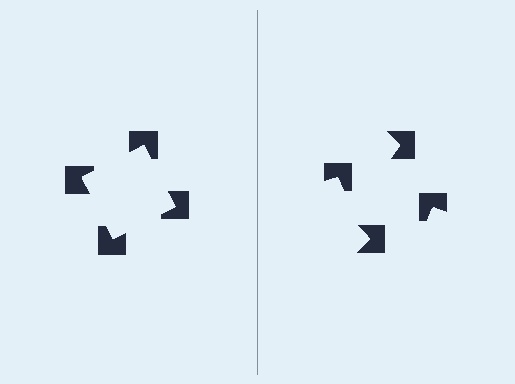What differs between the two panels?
The notched squares are positioned identically on both sides; only the wedge orientations differ. On the left they align to a square; on the right they are misaligned.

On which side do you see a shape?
An illusory square appears on the left side. On the right side the wedge cuts are rotated, so no coherent shape forms.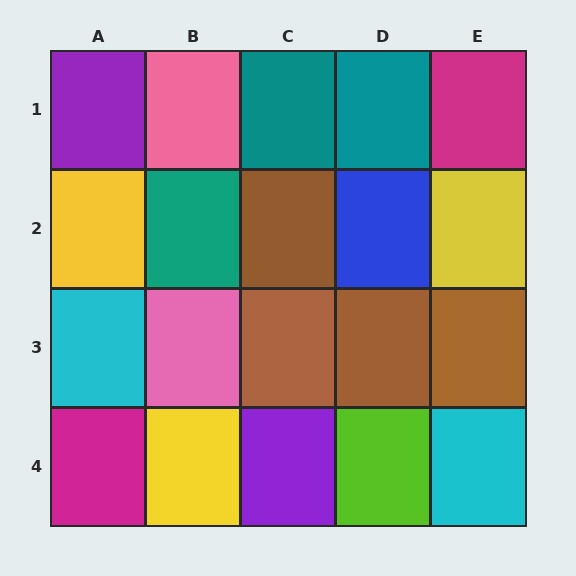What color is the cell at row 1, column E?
Magenta.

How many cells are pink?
2 cells are pink.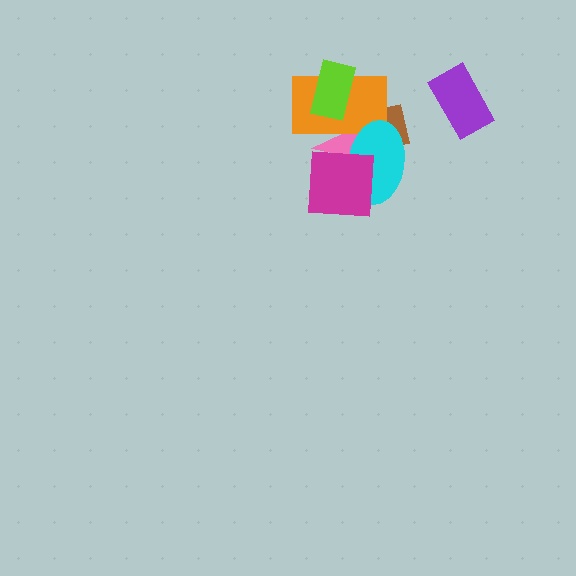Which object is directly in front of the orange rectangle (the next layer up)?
The lime rectangle is directly in front of the orange rectangle.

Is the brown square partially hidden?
Yes, it is partially covered by another shape.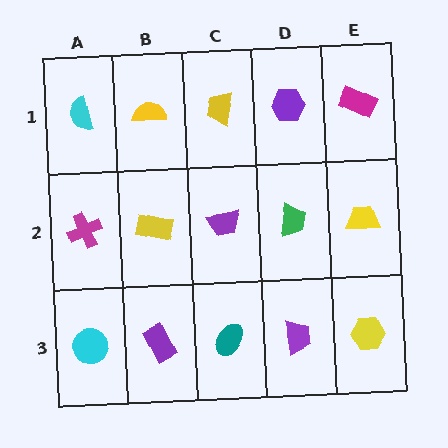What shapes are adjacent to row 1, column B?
A yellow rectangle (row 2, column B), a cyan semicircle (row 1, column A), a yellow trapezoid (row 1, column C).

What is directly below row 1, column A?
A magenta cross.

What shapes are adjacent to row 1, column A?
A magenta cross (row 2, column A), a yellow semicircle (row 1, column B).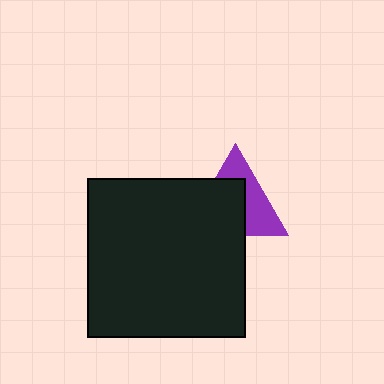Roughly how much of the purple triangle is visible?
About half of it is visible (roughly 45%).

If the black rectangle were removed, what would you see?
You would see the complete purple triangle.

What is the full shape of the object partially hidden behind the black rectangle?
The partially hidden object is a purple triangle.